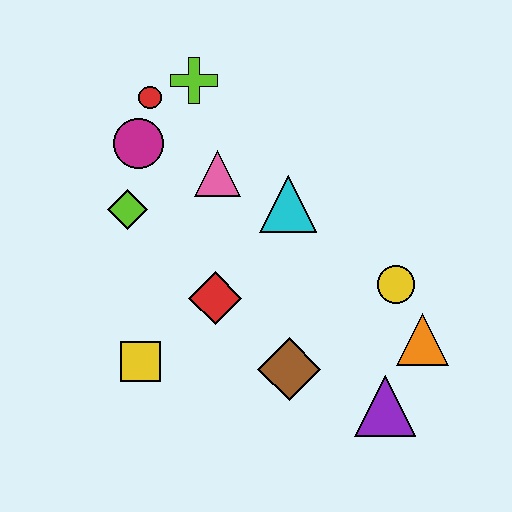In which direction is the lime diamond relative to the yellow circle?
The lime diamond is to the left of the yellow circle.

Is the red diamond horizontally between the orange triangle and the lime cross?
Yes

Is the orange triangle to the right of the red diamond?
Yes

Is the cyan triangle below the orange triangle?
No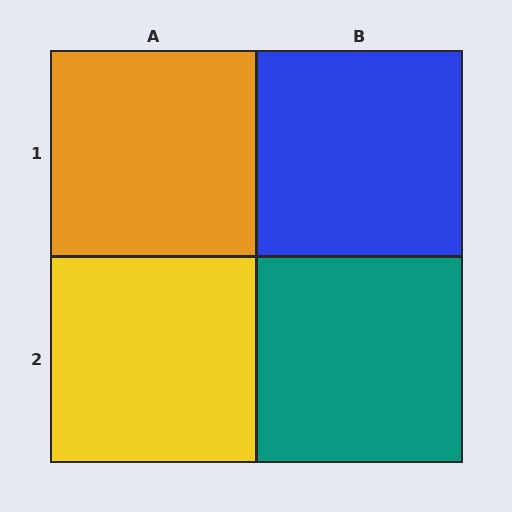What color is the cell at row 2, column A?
Yellow.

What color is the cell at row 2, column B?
Teal.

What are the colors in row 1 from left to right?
Orange, blue.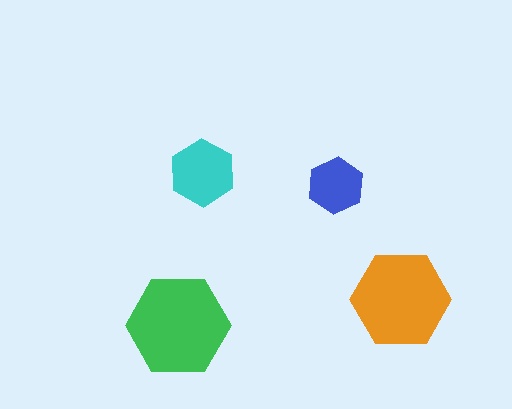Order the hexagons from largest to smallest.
the green one, the orange one, the cyan one, the blue one.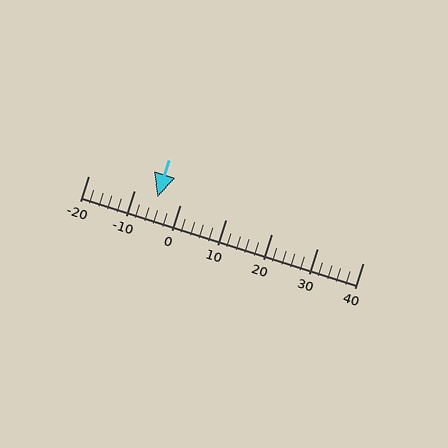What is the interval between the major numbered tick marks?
The major tick marks are spaced 10 units apart.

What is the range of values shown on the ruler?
The ruler shows values from -20 to 40.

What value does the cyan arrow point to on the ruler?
The cyan arrow points to approximately -5.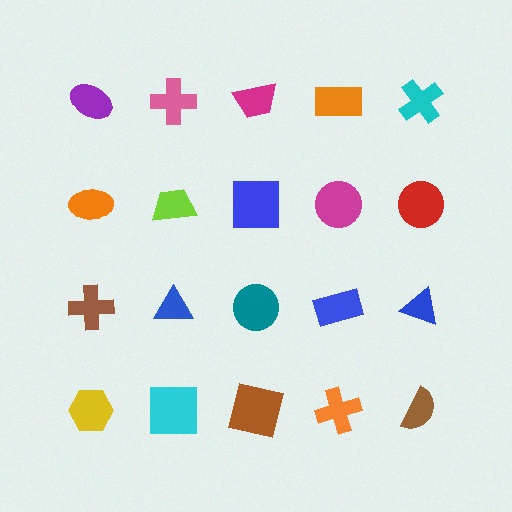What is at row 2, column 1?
An orange ellipse.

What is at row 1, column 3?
A magenta trapezoid.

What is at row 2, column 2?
A lime trapezoid.